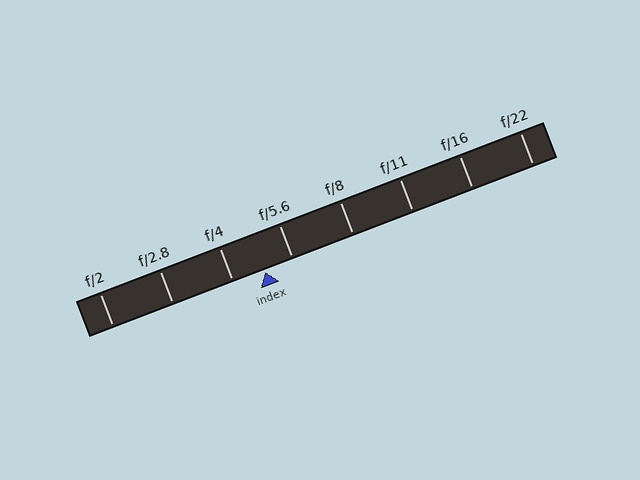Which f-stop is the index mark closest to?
The index mark is closest to f/5.6.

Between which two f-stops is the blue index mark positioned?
The index mark is between f/4 and f/5.6.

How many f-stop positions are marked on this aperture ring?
There are 8 f-stop positions marked.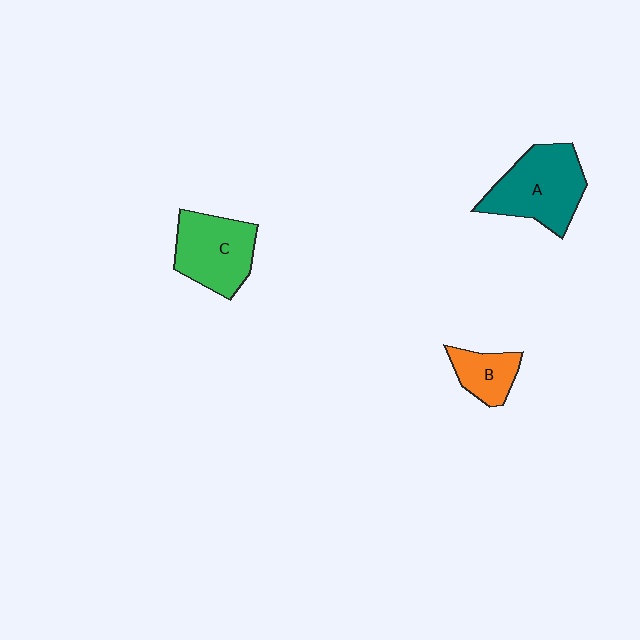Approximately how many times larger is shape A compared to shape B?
Approximately 2.1 times.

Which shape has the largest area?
Shape A (teal).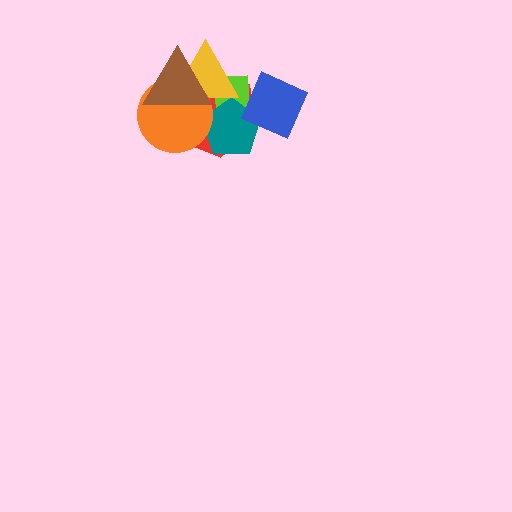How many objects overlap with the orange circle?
4 objects overlap with the orange circle.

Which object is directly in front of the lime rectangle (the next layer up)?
The teal pentagon is directly in front of the lime rectangle.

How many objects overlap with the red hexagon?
6 objects overlap with the red hexagon.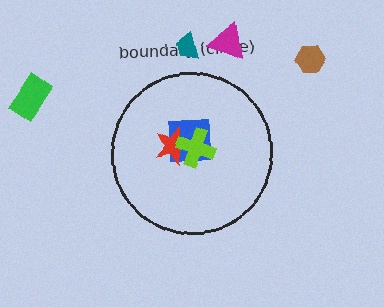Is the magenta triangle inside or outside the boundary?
Outside.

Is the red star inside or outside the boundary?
Inside.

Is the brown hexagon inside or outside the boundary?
Outside.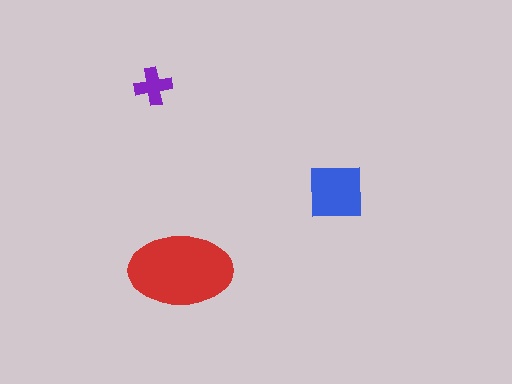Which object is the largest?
The red ellipse.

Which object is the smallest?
The purple cross.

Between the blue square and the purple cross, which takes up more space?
The blue square.